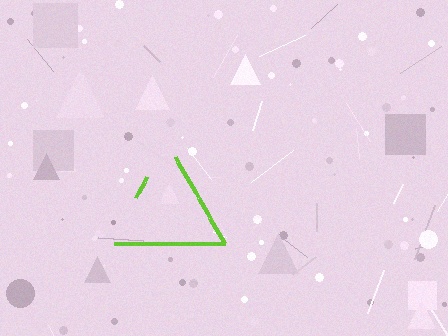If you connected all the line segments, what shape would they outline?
They would outline a triangle.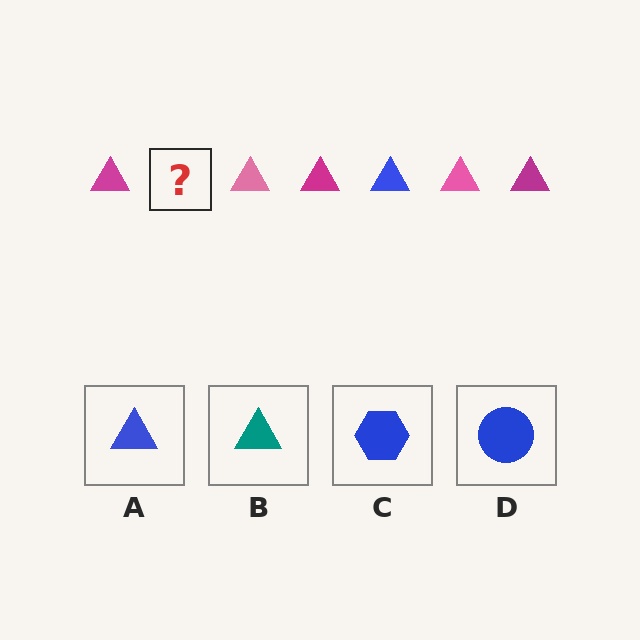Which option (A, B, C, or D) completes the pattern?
A.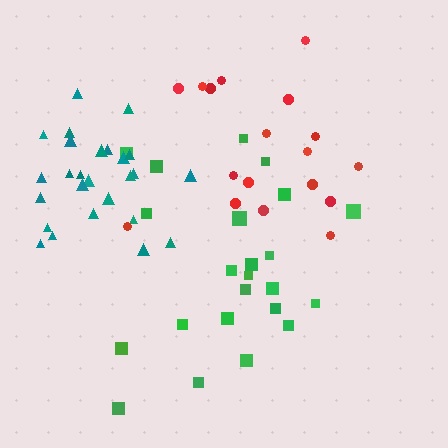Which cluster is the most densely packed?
Teal.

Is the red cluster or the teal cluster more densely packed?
Teal.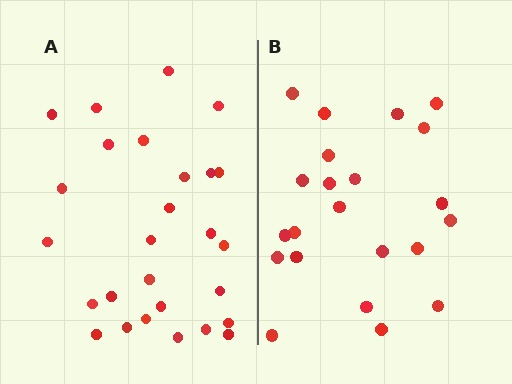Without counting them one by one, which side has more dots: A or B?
Region A (the left region) has more dots.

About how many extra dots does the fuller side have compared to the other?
Region A has about 5 more dots than region B.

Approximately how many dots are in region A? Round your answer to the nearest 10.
About 30 dots. (The exact count is 27, which rounds to 30.)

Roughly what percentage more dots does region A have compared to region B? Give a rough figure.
About 25% more.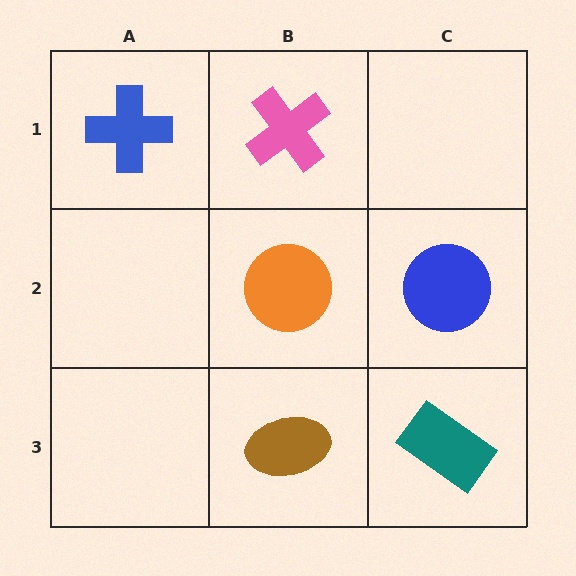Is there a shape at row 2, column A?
No, that cell is empty.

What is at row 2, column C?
A blue circle.